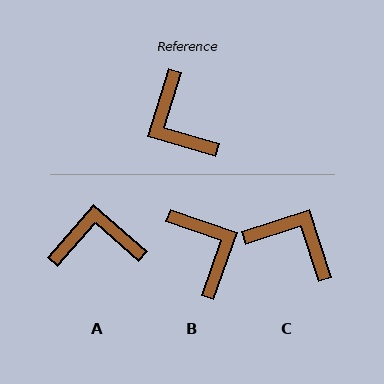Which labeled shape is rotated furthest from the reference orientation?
B, about 177 degrees away.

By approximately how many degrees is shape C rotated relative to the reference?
Approximately 145 degrees clockwise.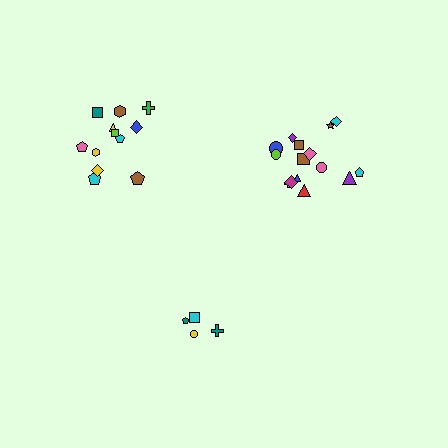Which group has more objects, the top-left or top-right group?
The top-right group.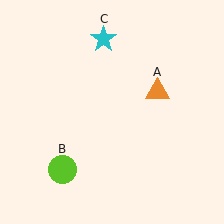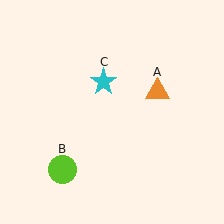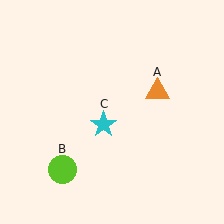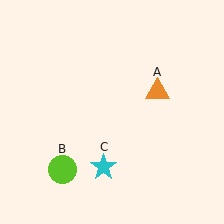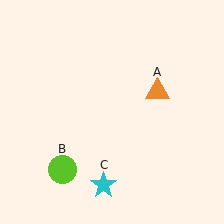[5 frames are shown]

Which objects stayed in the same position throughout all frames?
Orange triangle (object A) and lime circle (object B) remained stationary.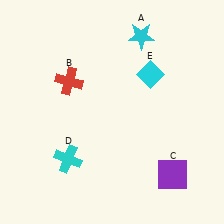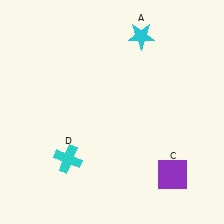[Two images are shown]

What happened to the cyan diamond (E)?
The cyan diamond (E) was removed in Image 2. It was in the top-right area of Image 1.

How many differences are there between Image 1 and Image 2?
There are 2 differences between the two images.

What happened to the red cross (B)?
The red cross (B) was removed in Image 2. It was in the top-left area of Image 1.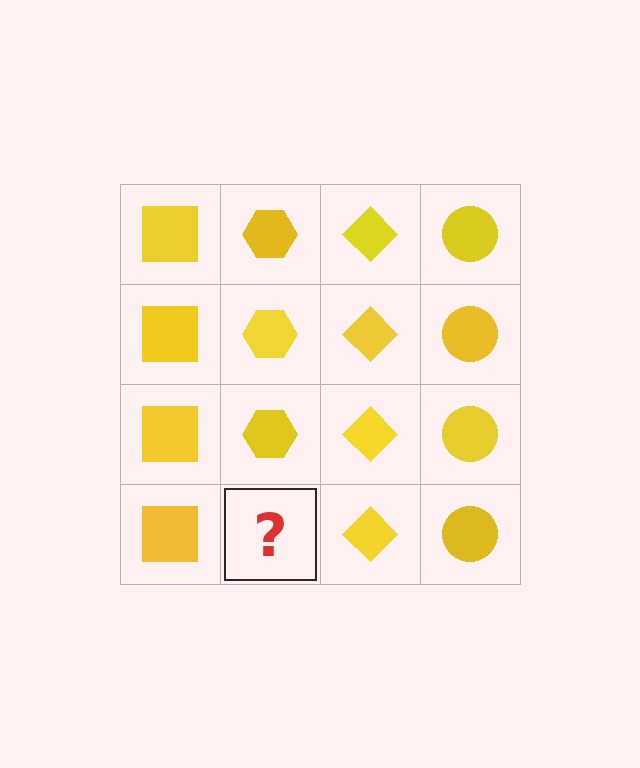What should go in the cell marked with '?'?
The missing cell should contain a yellow hexagon.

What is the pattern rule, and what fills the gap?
The rule is that each column has a consistent shape. The gap should be filled with a yellow hexagon.